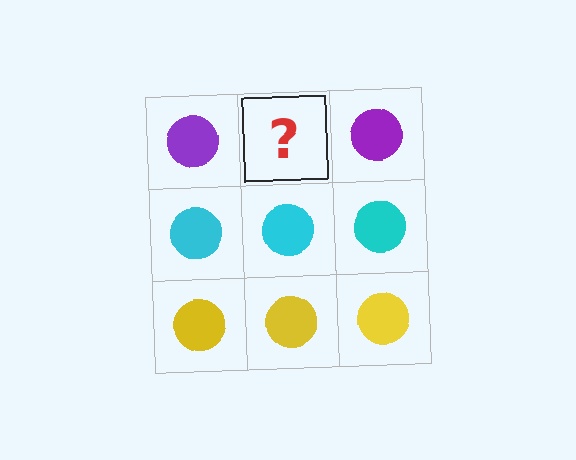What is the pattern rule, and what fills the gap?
The rule is that each row has a consistent color. The gap should be filled with a purple circle.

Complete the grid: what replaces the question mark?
The question mark should be replaced with a purple circle.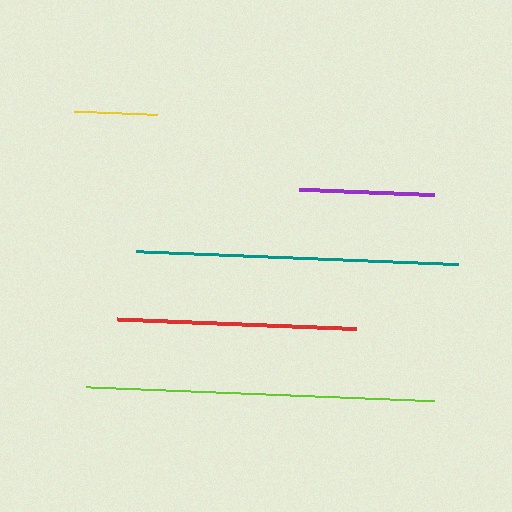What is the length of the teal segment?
The teal segment is approximately 322 pixels long.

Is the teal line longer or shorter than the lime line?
The lime line is longer than the teal line.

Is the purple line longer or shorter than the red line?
The red line is longer than the purple line.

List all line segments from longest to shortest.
From longest to shortest: lime, teal, red, purple, yellow.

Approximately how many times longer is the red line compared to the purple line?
The red line is approximately 1.8 times the length of the purple line.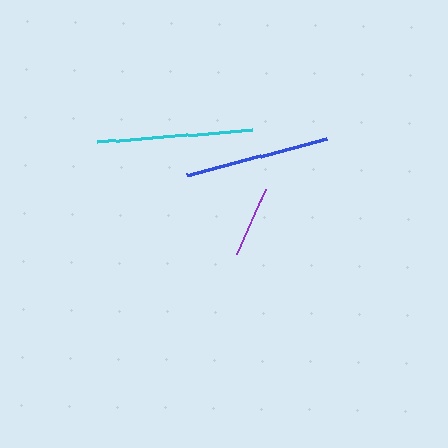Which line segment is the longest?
The cyan line is the longest at approximately 156 pixels.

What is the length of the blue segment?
The blue segment is approximately 146 pixels long.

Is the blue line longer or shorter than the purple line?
The blue line is longer than the purple line.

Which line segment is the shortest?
The purple line is the shortest at approximately 71 pixels.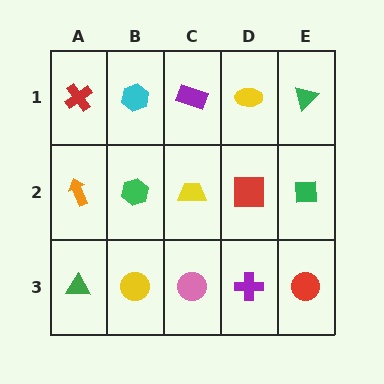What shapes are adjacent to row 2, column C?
A purple rectangle (row 1, column C), a pink circle (row 3, column C), a green hexagon (row 2, column B), a red square (row 2, column D).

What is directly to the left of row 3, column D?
A pink circle.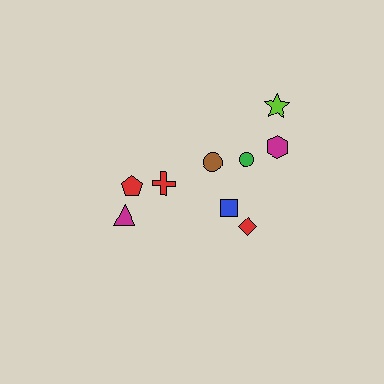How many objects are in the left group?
There are 3 objects.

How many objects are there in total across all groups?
There are 9 objects.